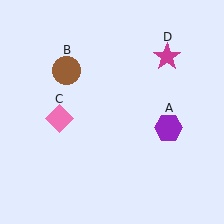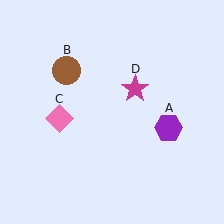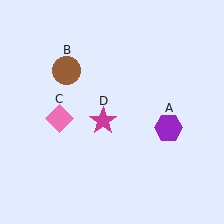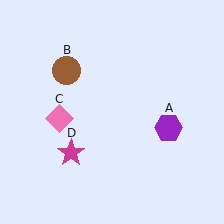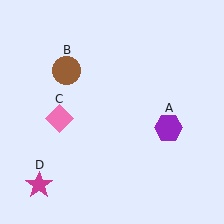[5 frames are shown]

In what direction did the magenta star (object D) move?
The magenta star (object D) moved down and to the left.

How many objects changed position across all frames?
1 object changed position: magenta star (object D).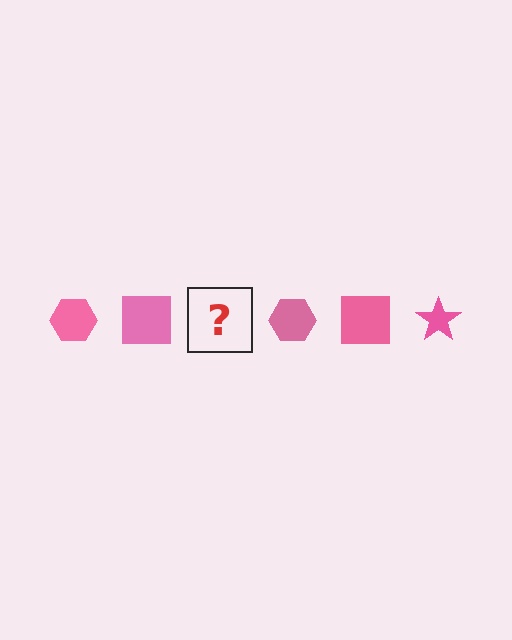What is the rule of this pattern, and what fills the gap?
The rule is that the pattern cycles through hexagon, square, star shapes in pink. The gap should be filled with a pink star.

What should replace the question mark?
The question mark should be replaced with a pink star.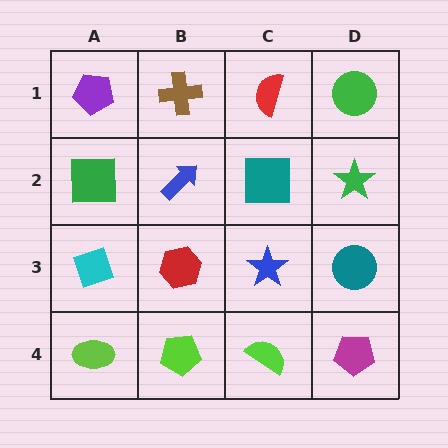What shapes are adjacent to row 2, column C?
A red semicircle (row 1, column C), a blue star (row 3, column C), a blue arrow (row 2, column B), a green star (row 2, column D).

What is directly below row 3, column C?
A lime semicircle.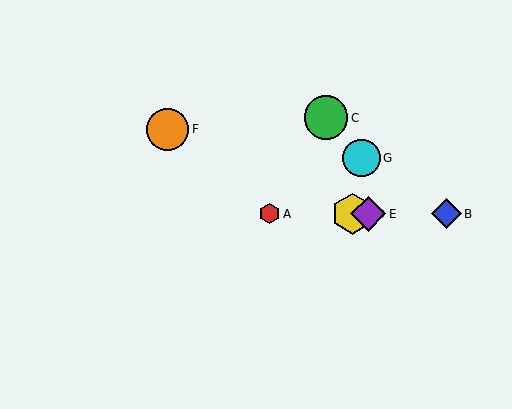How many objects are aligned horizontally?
4 objects (A, B, D, E) are aligned horizontally.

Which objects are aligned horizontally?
Objects A, B, D, E are aligned horizontally.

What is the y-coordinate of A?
Object A is at y≈214.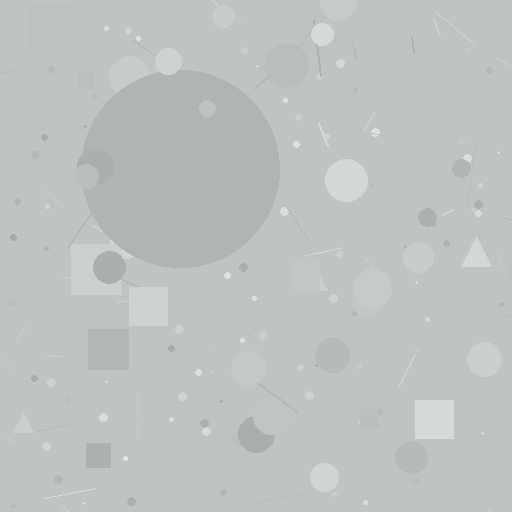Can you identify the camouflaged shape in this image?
The camouflaged shape is a circle.